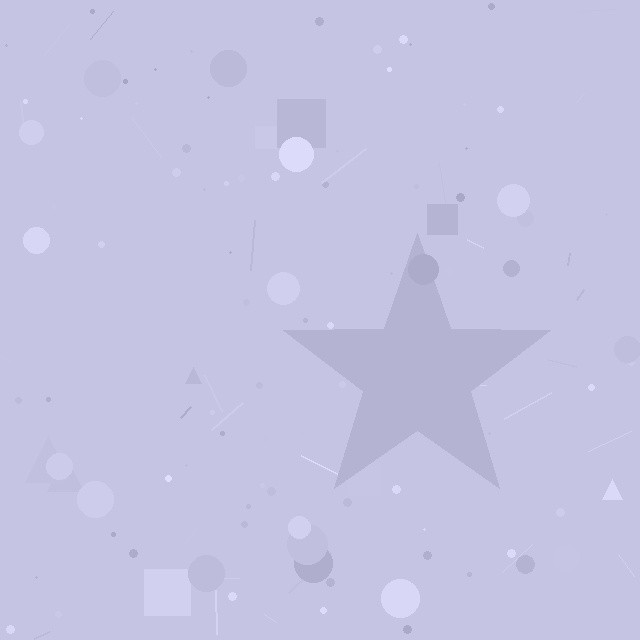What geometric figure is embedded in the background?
A star is embedded in the background.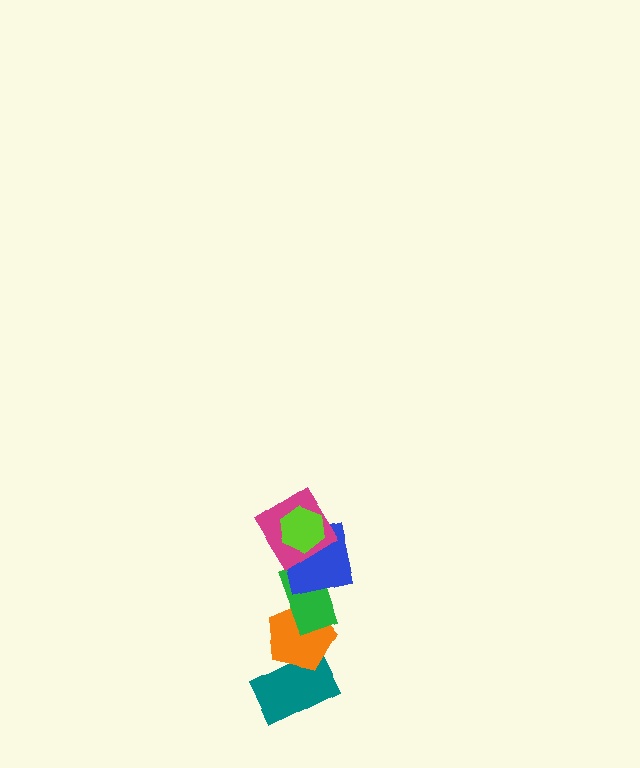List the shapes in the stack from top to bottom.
From top to bottom: the lime hexagon, the magenta diamond, the blue square, the green rectangle, the orange pentagon, the teal rectangle.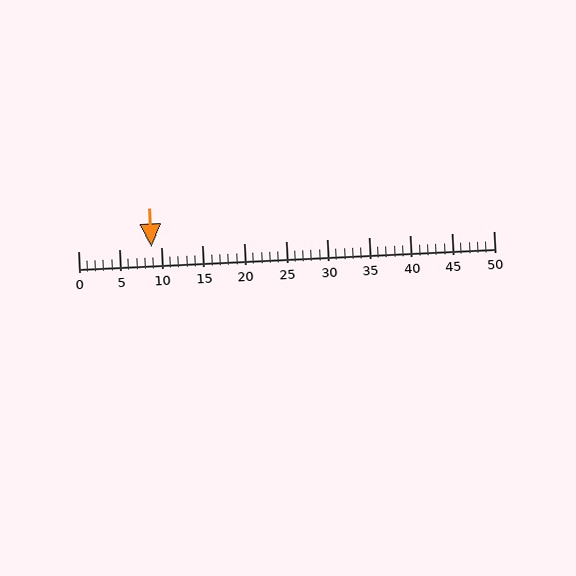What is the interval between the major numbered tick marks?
The major tick marks are spaced 5 units apart.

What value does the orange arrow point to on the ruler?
The orange arrow points to approximately 9.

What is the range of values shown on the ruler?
The ruler shows values from 0 to 50.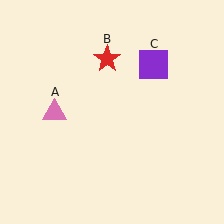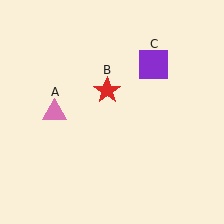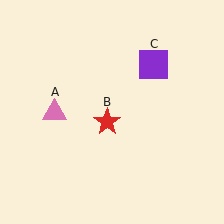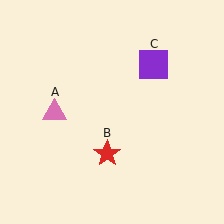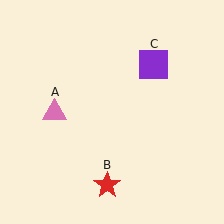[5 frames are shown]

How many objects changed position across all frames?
1 object changed position: red star (object B).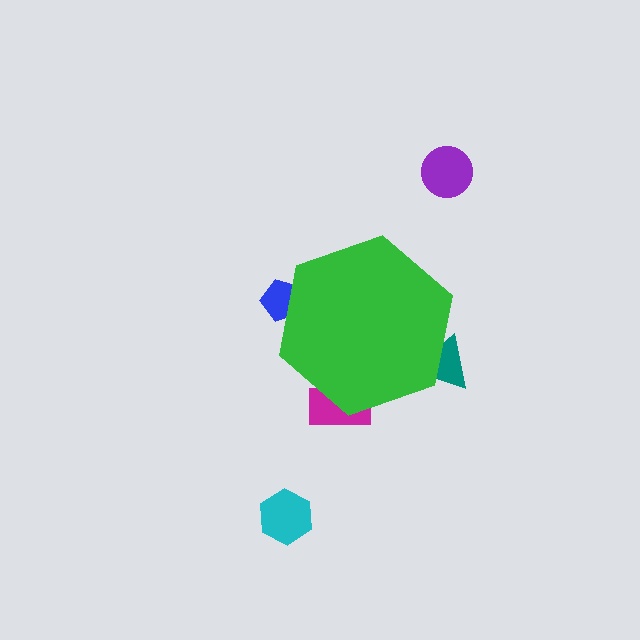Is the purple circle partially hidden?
No, the purple circle is fully visible.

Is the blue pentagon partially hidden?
Yes, the blue pentagon is partially hidden behind the green hexagon.